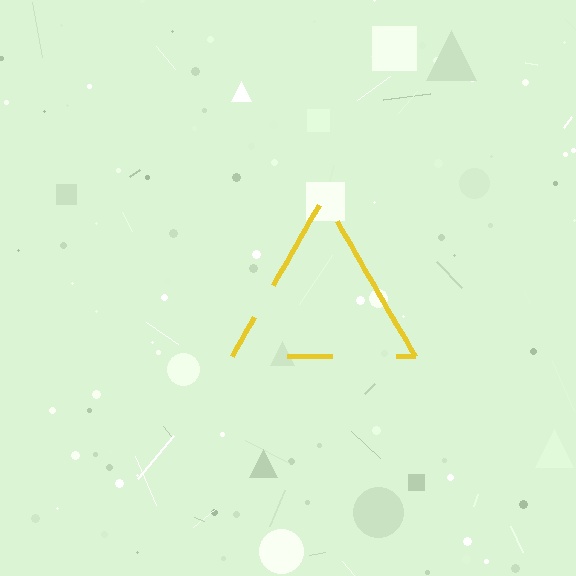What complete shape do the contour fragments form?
The contour fragments form a triangle.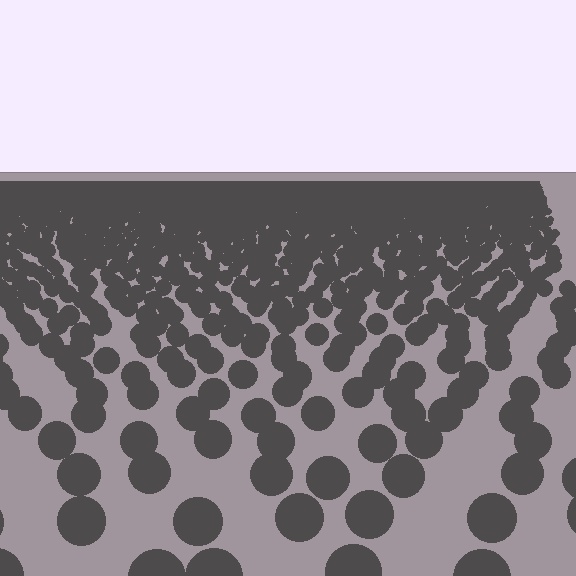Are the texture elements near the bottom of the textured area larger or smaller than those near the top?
Larger. Near the bottom, elements are closer to the viewer and appear at a bigger on-screen size.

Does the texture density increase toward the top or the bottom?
Density increases toward the top.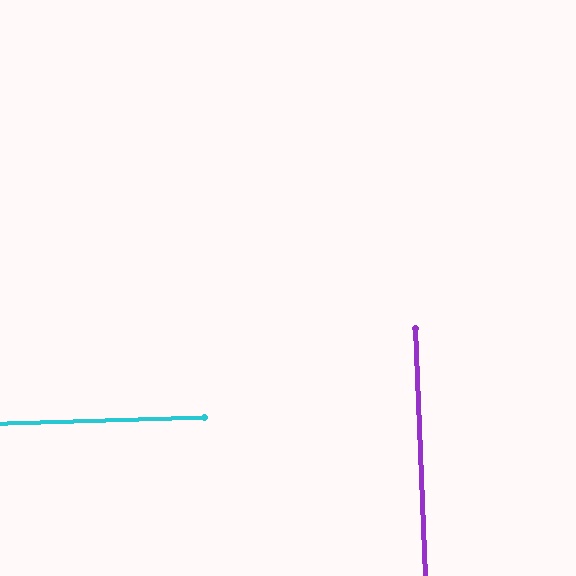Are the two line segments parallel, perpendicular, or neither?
Perpendicular — they meet at approximately 89°.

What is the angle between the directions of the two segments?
Approximately 89 degrees.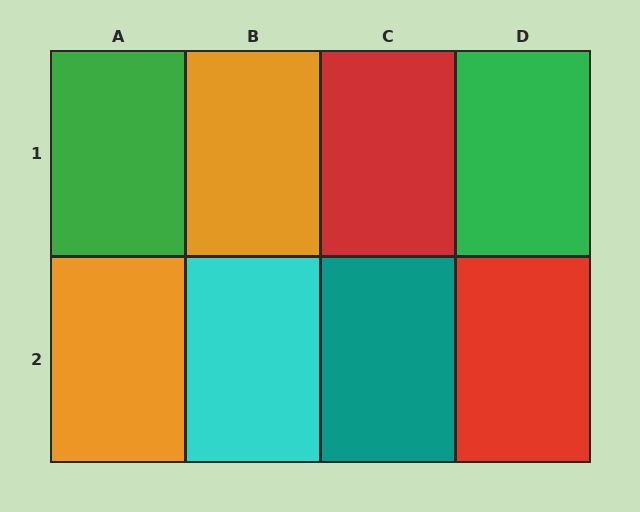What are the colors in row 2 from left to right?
Orange, cyan, teal, red.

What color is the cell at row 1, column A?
Green.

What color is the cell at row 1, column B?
Orange.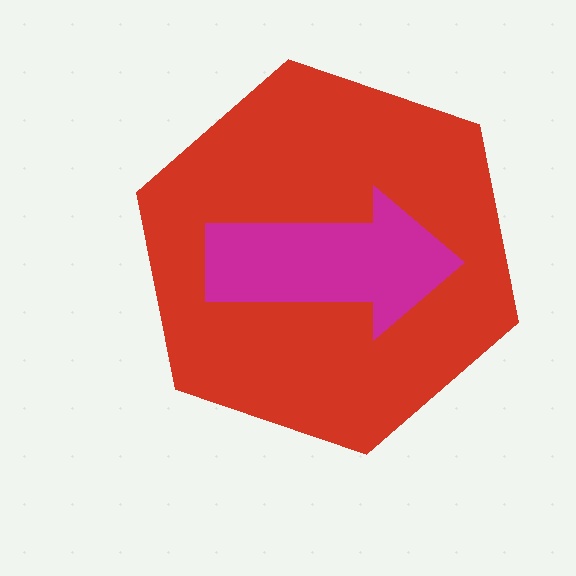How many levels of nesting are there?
2.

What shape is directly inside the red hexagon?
The magenta arrow.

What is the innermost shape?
The magenta arrow.